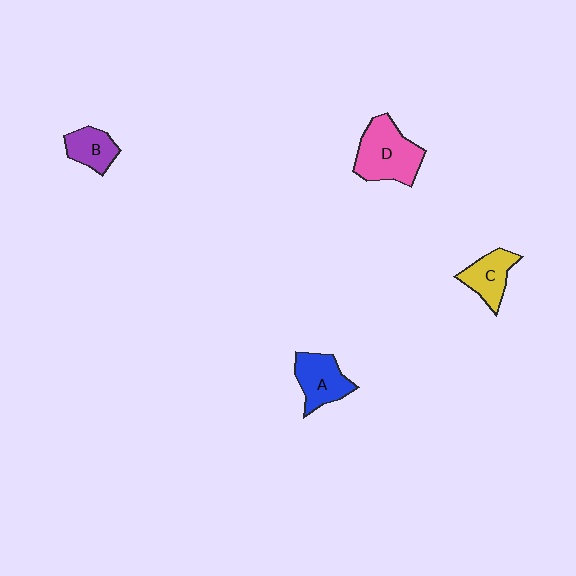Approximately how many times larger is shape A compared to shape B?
Approximately 1.4 times.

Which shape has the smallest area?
Shape B (purple).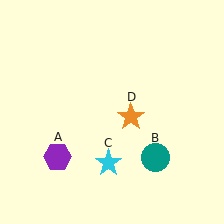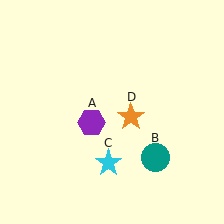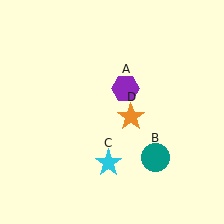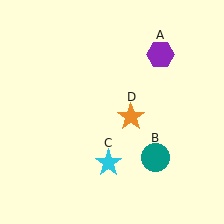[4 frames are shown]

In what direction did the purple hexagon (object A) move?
The purple hexagon (object A) moved up and to the right.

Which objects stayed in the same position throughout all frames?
Teal circle (object B) and cyan star (object C) and orange star (object D) remained stationary.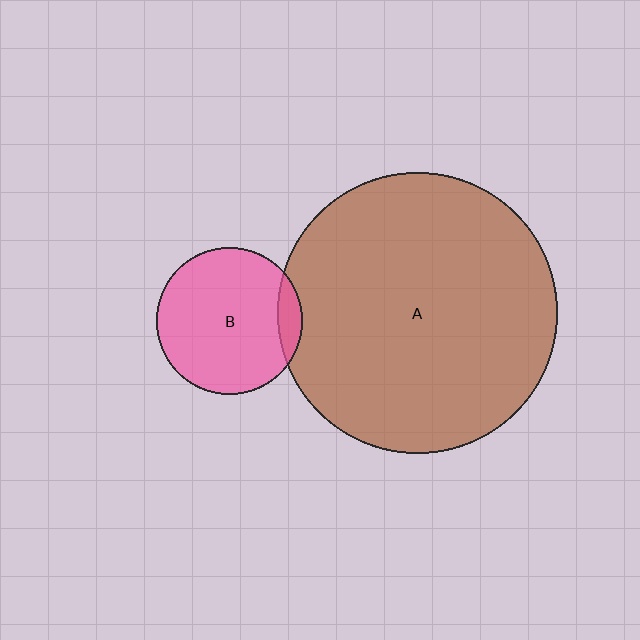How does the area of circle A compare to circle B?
Approximately 3.6 times.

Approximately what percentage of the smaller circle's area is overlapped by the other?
Approximately 10%.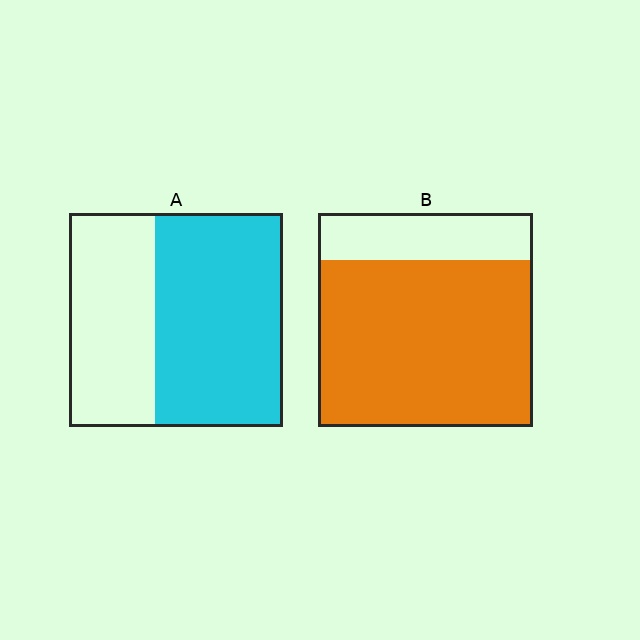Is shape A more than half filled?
Yes.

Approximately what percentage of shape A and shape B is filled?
A is approximately 60% and B is approximately 80%.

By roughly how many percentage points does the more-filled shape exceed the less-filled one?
By roughly 20 percentage points (B over A).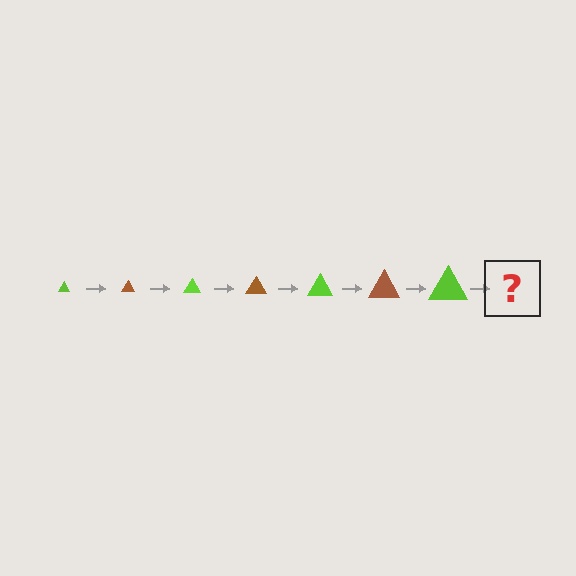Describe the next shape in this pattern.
It should be a brown triangle, larger than the previous one.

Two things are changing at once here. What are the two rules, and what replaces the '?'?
The two rules are that the triangle grows larger each step and the color cycles through lime and brown. The '?' should be a brown triangle, larger than the previous one.